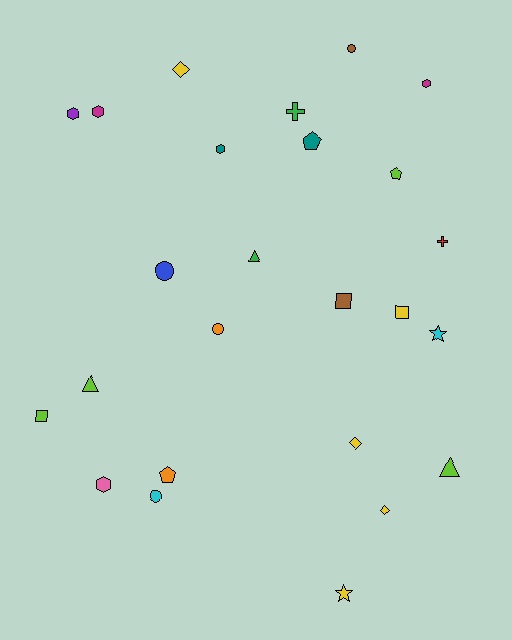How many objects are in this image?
There are 25 objects.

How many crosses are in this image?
There are 2 crosses.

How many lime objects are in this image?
There are 4 lime objects.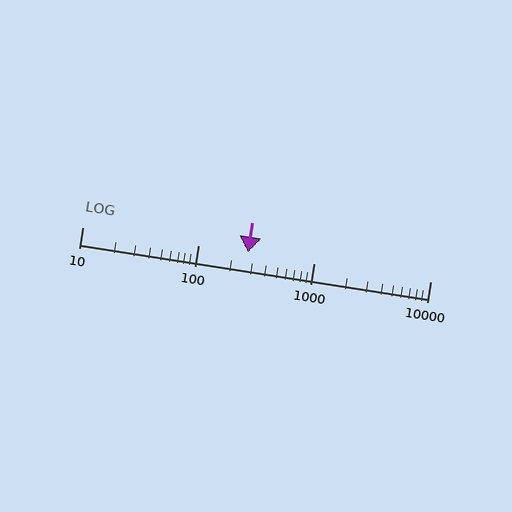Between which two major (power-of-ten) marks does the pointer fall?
The pointer is between 100 and 1000.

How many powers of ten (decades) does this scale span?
The scale spans 3 decades, from 10 to 10000.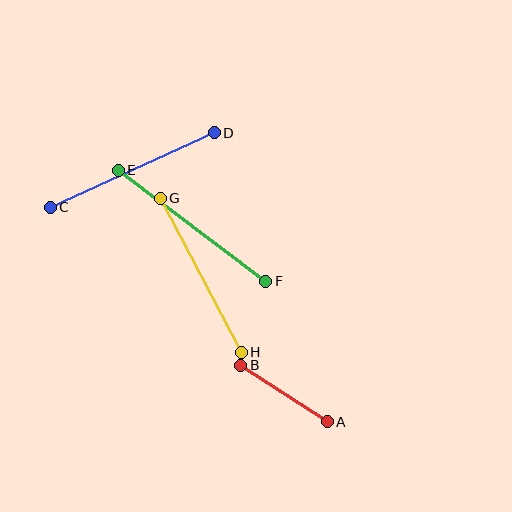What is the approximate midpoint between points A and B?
The midpoint is at approximately (284, 394) pixels.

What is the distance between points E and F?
The distance is approximately 185 pixels.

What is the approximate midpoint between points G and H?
The midpoint is at approximately (201, 275) pixels.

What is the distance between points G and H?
The distance is approximately 174 pixels.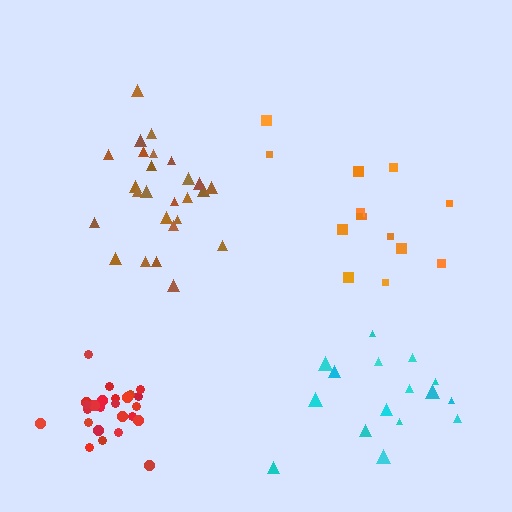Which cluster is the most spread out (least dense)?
Orange.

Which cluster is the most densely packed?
Red.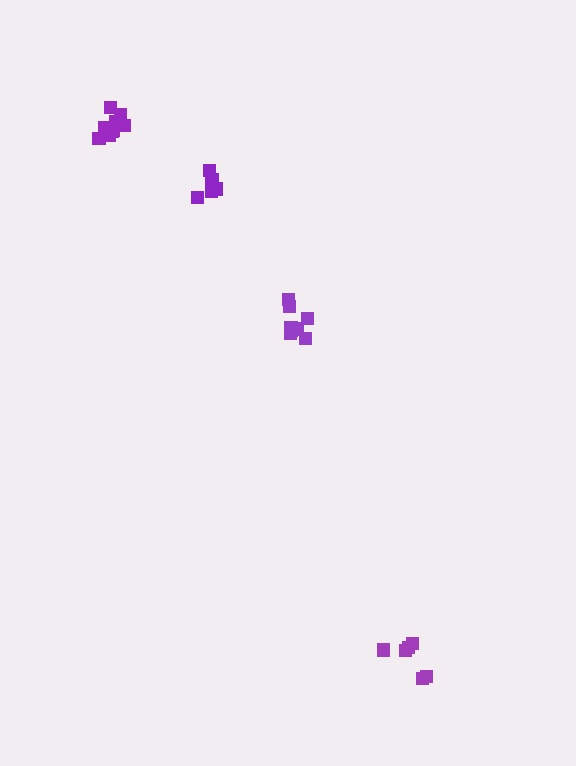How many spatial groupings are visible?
There are 4 spatial groupings.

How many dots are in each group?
Group 1: 6 dots, Group 2: 9 dots, Group 3: 5 dots, Group 4: 8 dots (28 total).